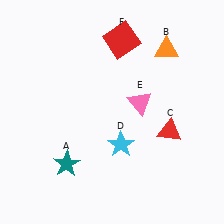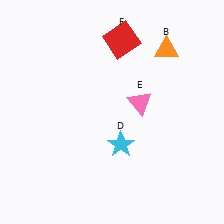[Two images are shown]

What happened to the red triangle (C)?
The red triangle (C) was removed in Image 2. It was in the bottom-right area of Image 1.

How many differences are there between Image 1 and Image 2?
There are 2 differences between the two images.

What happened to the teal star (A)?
The teal star (A) was removed in Image 2. It was in the bottom-left area of Image 1.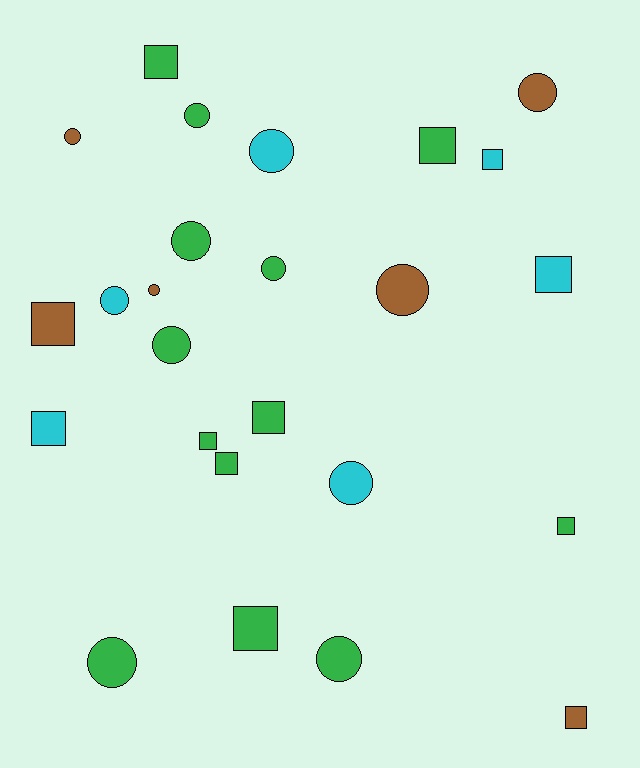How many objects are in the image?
There are 25 objects.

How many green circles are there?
There are 6 green circles.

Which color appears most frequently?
Green, with 13 objects.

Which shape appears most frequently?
Circle, with 13 objects.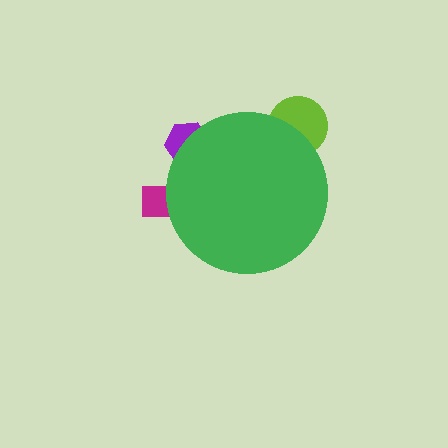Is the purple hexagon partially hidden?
Yes, the purple hexagon is partially hidden behind the green circle.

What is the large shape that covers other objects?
A green circle.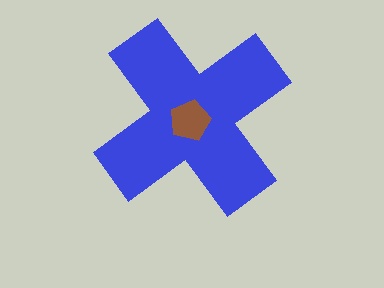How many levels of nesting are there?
2.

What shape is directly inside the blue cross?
The brown pentagon.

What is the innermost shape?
The brown pentagon.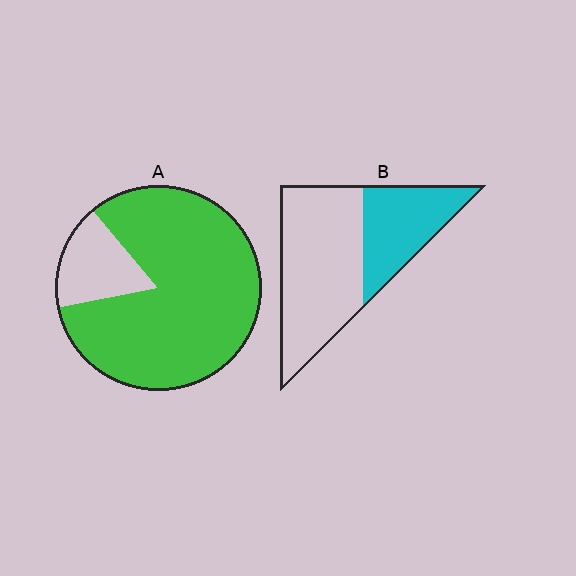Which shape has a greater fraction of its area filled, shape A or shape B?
Shape A.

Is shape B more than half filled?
No.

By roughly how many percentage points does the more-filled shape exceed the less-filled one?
By roughly 45 percentage points (A over B).